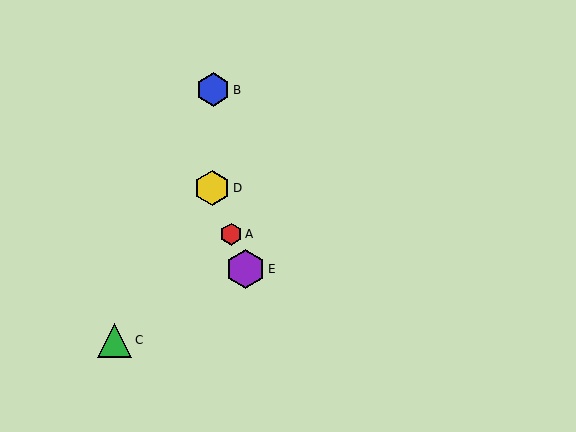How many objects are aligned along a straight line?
3 objects (A, D, E) are aligned along a straight line.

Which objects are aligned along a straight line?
Objects A, D, E are aligned along a straight line.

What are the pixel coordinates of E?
Object E is at (246, 269).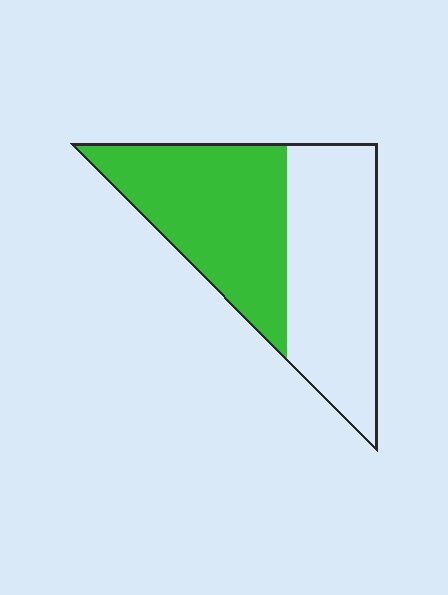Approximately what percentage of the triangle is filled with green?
Approximately 50%.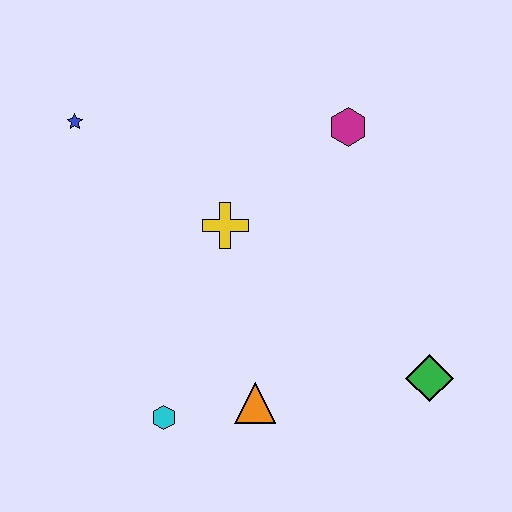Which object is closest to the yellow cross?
The magenta hexagon is closest to the yellow cross.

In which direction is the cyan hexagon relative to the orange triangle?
The cyan hexagon is to the left of the orange triangle.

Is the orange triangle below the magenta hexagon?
Yes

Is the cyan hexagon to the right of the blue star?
Yes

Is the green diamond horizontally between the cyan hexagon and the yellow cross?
No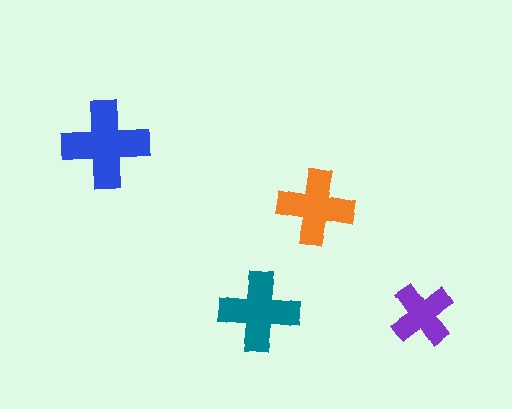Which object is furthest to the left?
The blue cross is leftmost.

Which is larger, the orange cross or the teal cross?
The teal one.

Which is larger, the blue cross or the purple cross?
The blue one.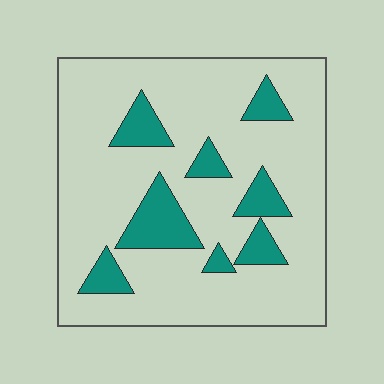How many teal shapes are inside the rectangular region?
8.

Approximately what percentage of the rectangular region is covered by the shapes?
Approximately 20%.